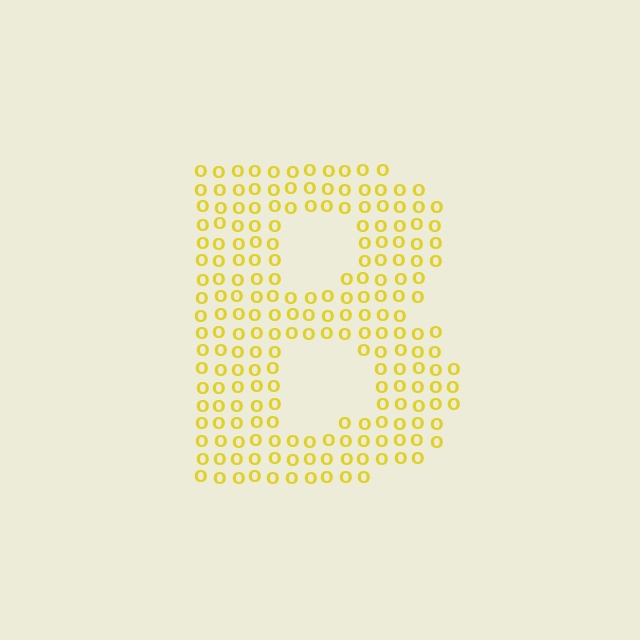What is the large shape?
The large shape is the letter B.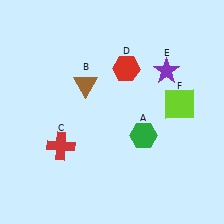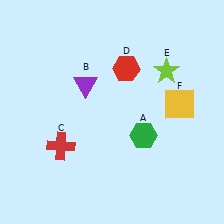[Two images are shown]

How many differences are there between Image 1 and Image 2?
There are 3 differences between the two images.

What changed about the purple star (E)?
In Image 1, E is purple. In Image 2, it changed to lime.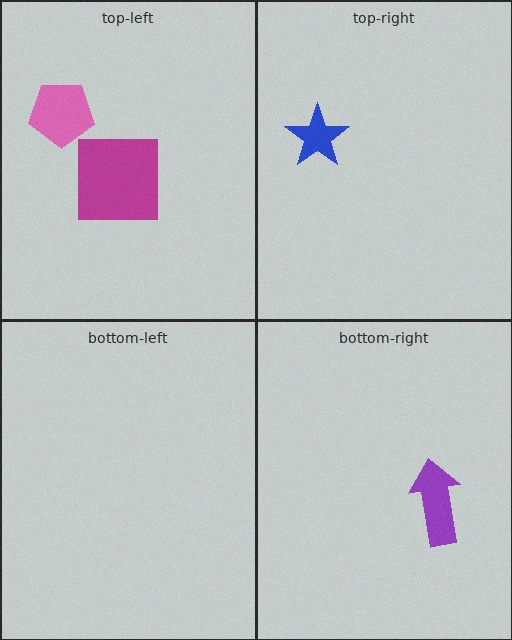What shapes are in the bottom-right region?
The purple arrow.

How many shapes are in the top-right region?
1.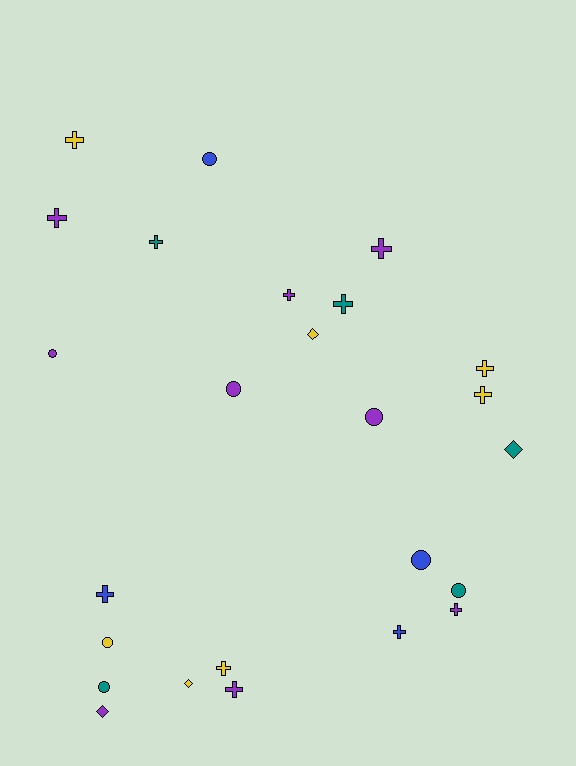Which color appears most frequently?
Purple, with 9 objects.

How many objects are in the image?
There are 25 objects.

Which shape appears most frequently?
Cross, with 13 objects.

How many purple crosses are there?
There are 5 purple crosses.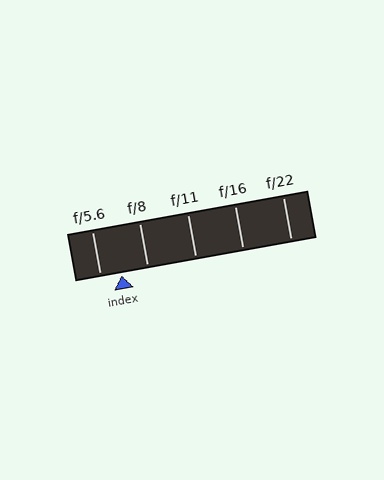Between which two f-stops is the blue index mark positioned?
The index mark is between f/5.6 and f/8.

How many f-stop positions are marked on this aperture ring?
There are 5 f-stop positions marked.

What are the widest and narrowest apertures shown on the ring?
The widest aperture shown is f/5.6 and the narrowest is f/22.